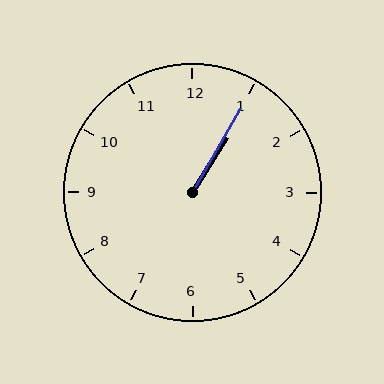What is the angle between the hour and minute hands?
Approximately 2 degrees.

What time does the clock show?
1:05.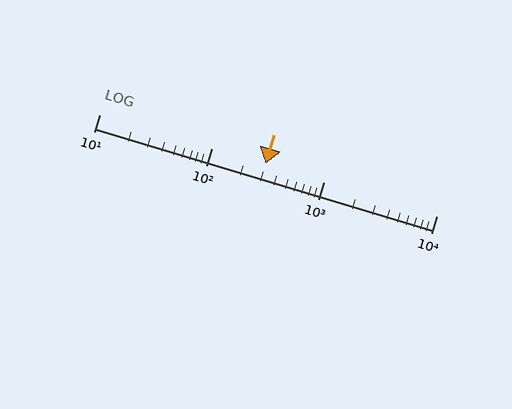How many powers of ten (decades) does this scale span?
The scale spans 3 decades, from 10 to 10000.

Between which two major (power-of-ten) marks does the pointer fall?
The pointer is between 100 and 1000.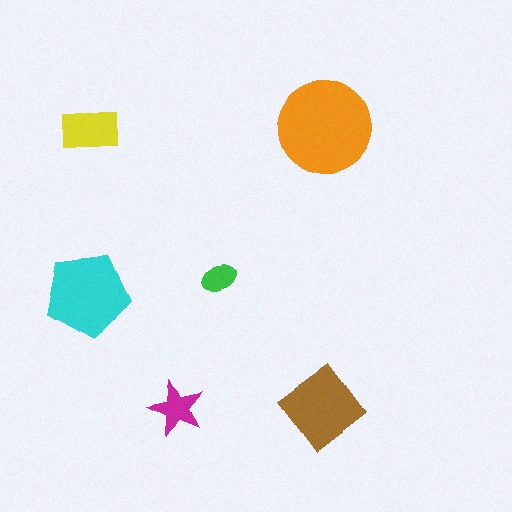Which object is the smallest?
The green ellipse.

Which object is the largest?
The orange circle.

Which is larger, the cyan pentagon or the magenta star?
The cyan pentagon.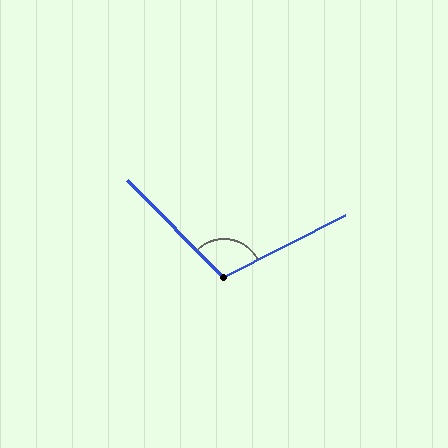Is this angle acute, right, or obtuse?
It is obtuse.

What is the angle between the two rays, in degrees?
Approximately 108 degrees.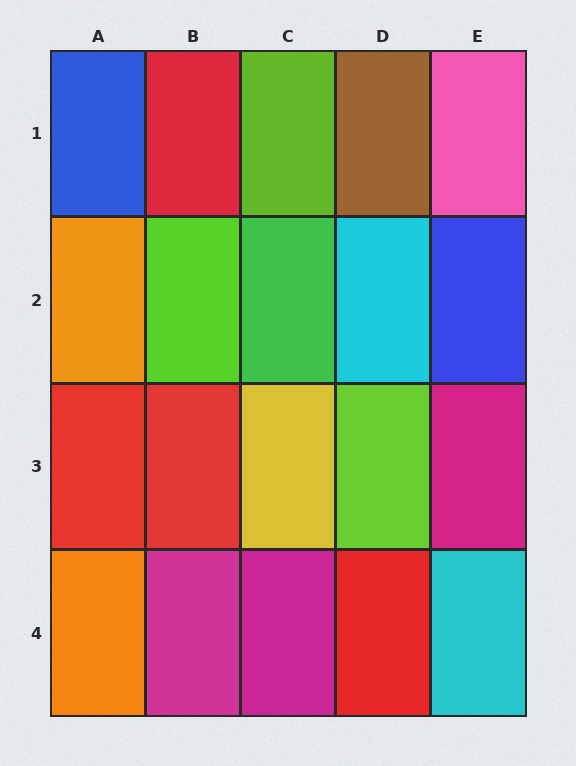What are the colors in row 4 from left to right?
Orange, magenta, magenta, red, cyan.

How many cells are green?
1 cell is green.